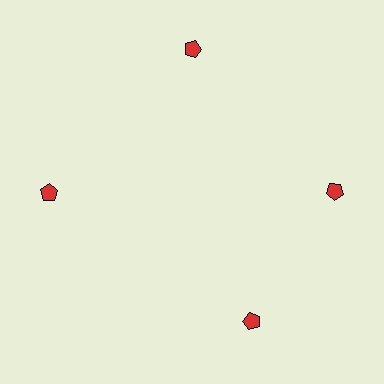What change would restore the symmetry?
The symmetry would be restored by rotating it back into even spacing with its neighbors so that all 4 pentagons sit at equal angles and equal distance from the center.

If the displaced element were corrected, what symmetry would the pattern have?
It would have 4-fold rotational symmetry — the pattern would map onto itself every 90 degrees.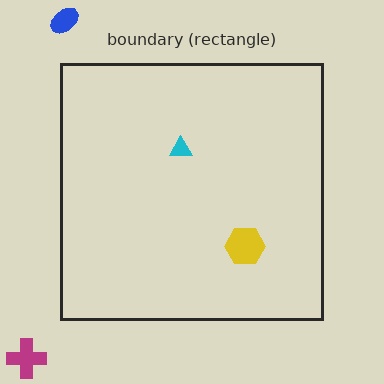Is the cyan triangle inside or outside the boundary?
Inside.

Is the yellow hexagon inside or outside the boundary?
Inside.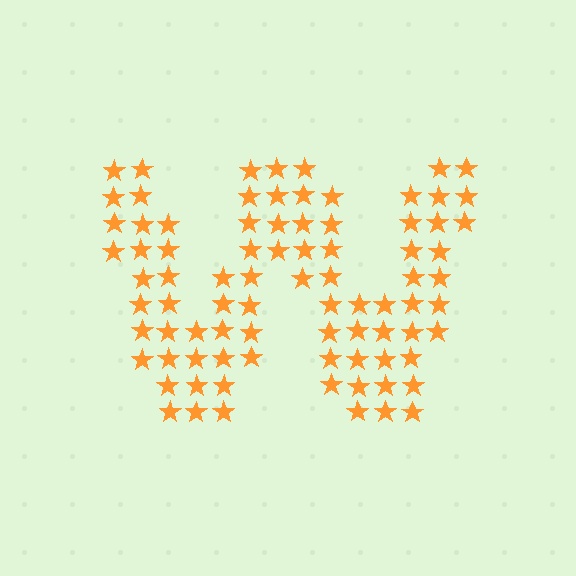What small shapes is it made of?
It is made of small stars.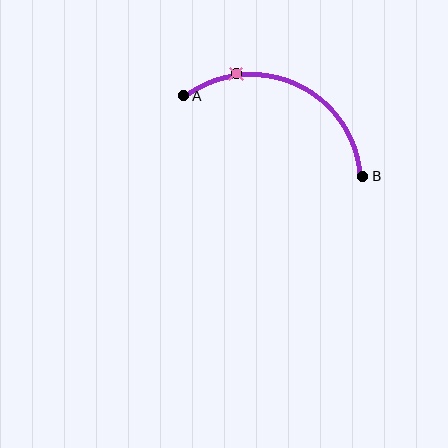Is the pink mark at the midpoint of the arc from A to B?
No. The pink mark lies on the arc but is closer to endpoint A. The arc midpoint would be at the point on the curve equidistant along the arc from both A and B.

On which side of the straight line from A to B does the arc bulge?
The arc bulges above the straight line connecting A and B.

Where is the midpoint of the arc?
The arc midpoint is the point on the curve farthest from the straight line joining A and B. It sits above that line.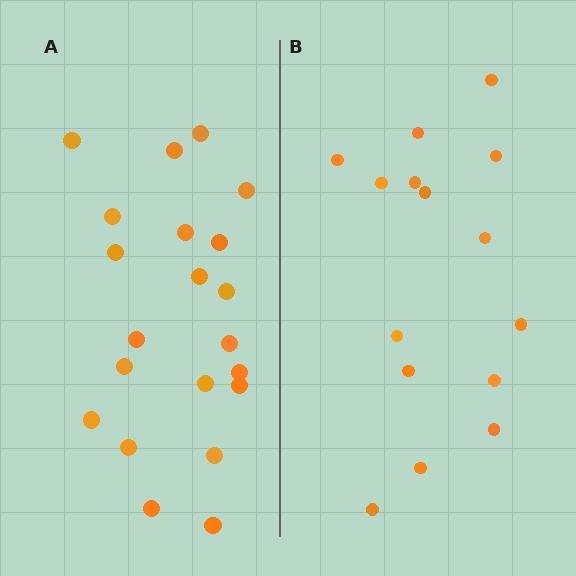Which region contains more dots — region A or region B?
Region A (the left region) has more dots.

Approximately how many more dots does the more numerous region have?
Region A has about 6 more dots than region B.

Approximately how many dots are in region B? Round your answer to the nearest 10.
About 20 dots. (The exact count is 15, which rounds to 20.)